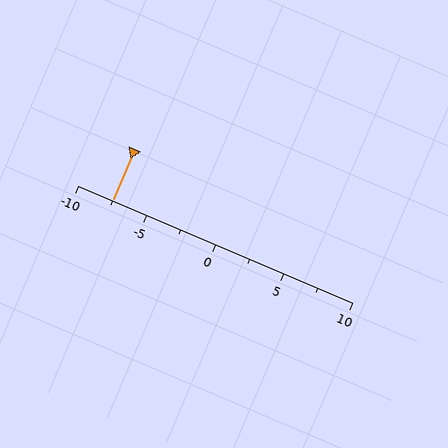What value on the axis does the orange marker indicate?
The marker indicates approximately -7.5.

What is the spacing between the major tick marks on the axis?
The major ticks are spaced 5 apart.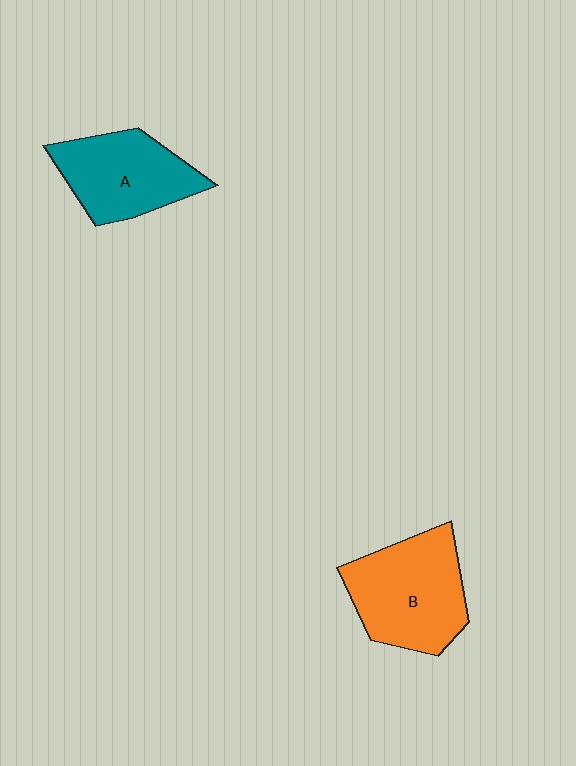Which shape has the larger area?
Shape B (orange).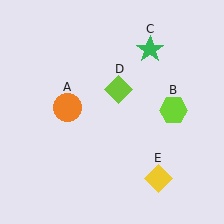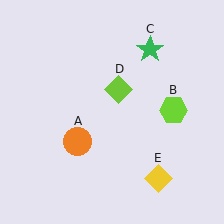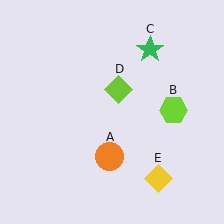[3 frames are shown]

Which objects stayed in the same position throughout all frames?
Lime hexagon (object B) and green star (object C) and lime diamond (object D) and yellow diamond (object E) remained stationary.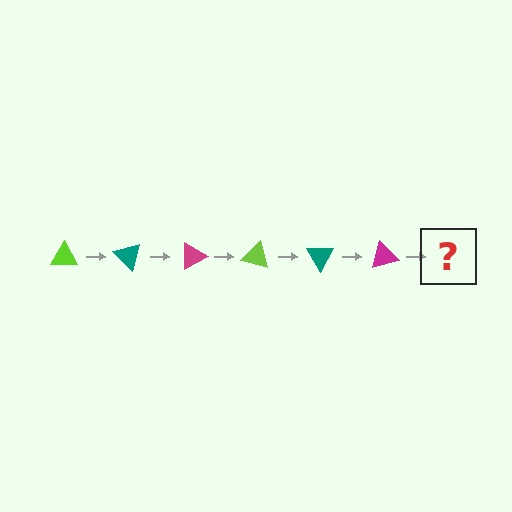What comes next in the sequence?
The next element should be a lime triangle, rotated 270 degrees from the start.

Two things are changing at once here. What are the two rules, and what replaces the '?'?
The two rules are that it rotates 45 degrees each step and the color cycles through lime, teal, and magenta. The '?' should be a lime triangle, rotated 270 degrees from the start.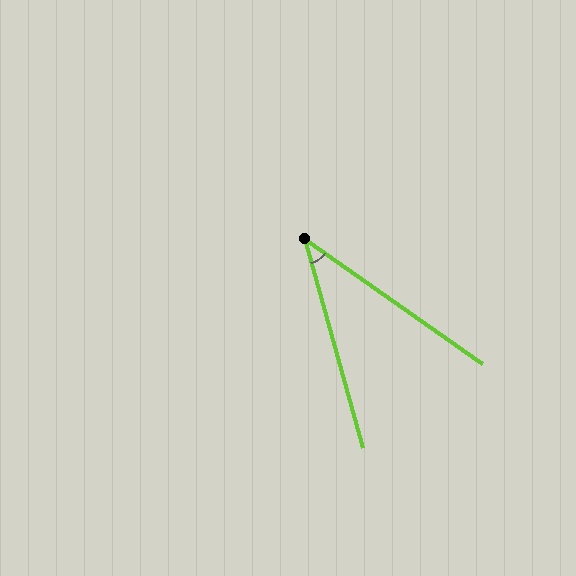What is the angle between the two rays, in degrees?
Approximately 39 degrees.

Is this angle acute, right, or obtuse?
It is acute.